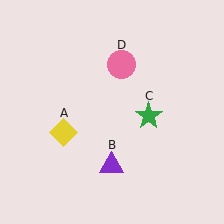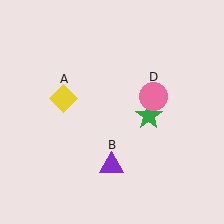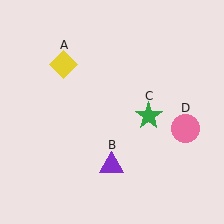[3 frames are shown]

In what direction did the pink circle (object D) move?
The pink circle (object D) moved down and to the right.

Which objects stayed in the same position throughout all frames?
Purple triangle (object B) and green star (object C) remained stationary.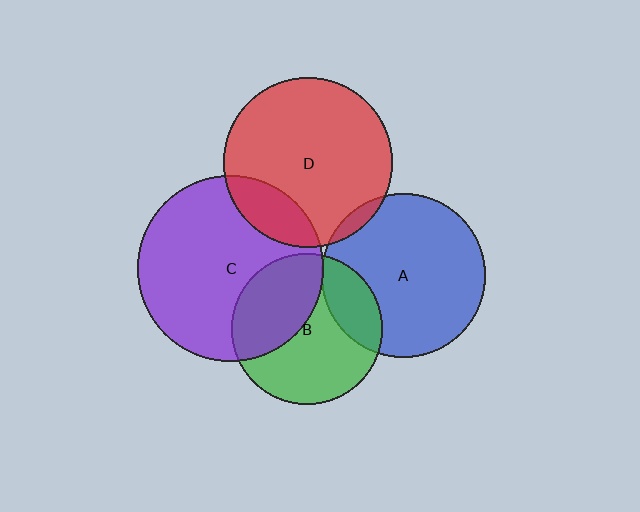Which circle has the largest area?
Circle C (purple).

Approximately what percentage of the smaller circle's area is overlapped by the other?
Approximately 15%.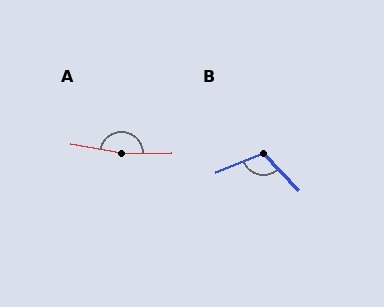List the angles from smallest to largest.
B (112°), A (169°).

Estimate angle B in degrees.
Approximately 112 degrees.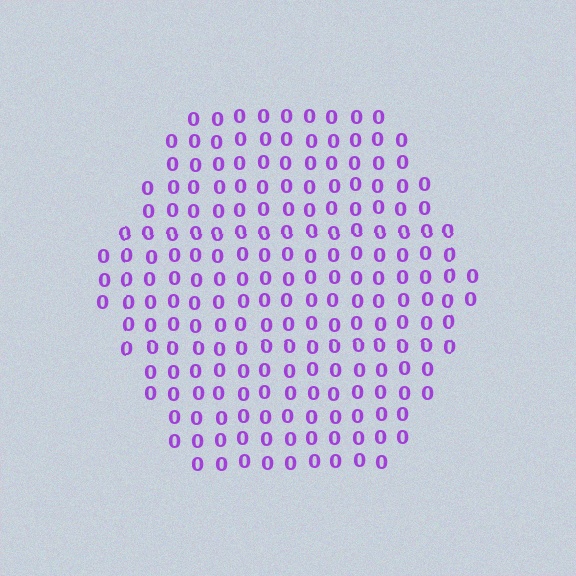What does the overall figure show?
The overall figure shows a hexagon.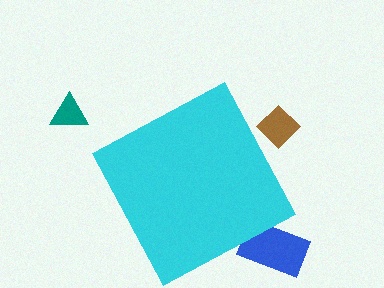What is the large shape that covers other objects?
A cyan diamond.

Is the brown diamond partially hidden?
Yes, the brown diamond is partially hidden behind the cyan diamond.